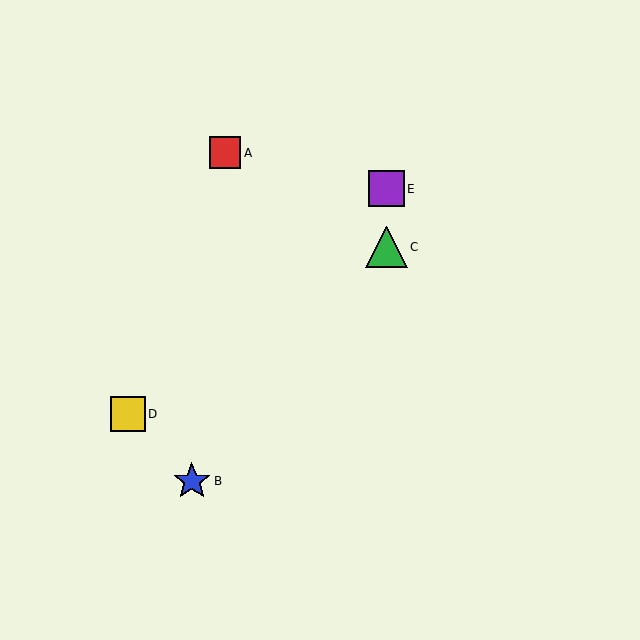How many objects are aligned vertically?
2 objects (C, E) are aligned vertically.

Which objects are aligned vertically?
Objects C, E are aligned vertically.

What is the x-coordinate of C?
Object C is at x≈386.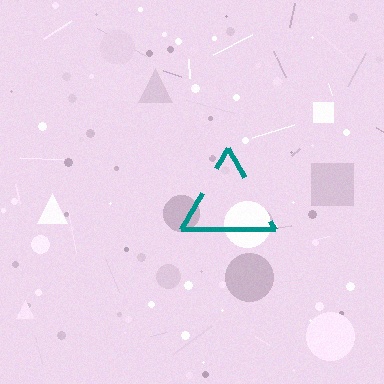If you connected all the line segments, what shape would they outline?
They would outline a triangle.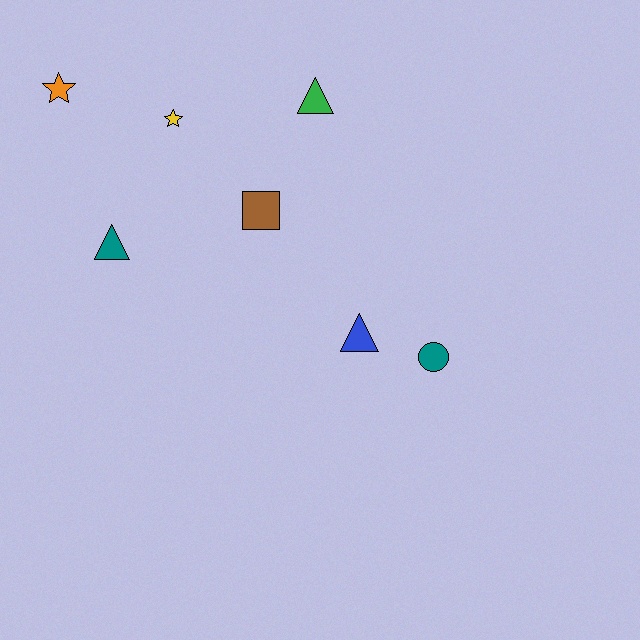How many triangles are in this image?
There are 3 triangles.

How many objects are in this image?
There are 7 objects.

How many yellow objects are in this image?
There is 1 yellow object.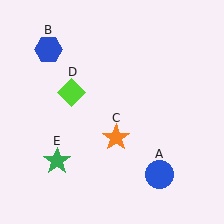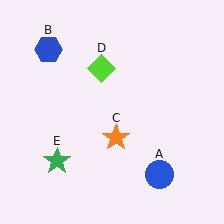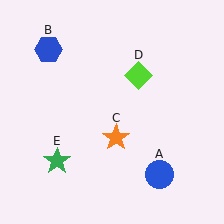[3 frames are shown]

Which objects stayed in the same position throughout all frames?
Blue circle (object A) and blue hexagon (object B) and orange star (object C) and green star (object E) remained stationary.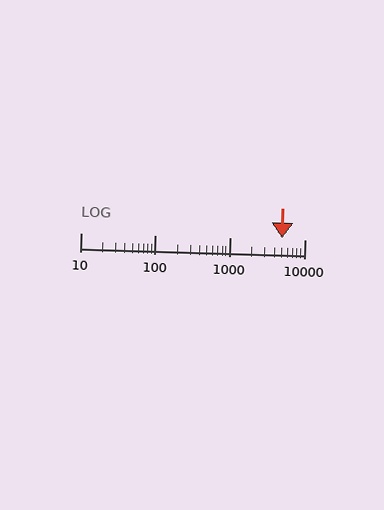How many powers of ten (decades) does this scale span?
The scale spans 3 decades, from 10 to 10000.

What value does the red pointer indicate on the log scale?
The pointer indicates approximately 5000.